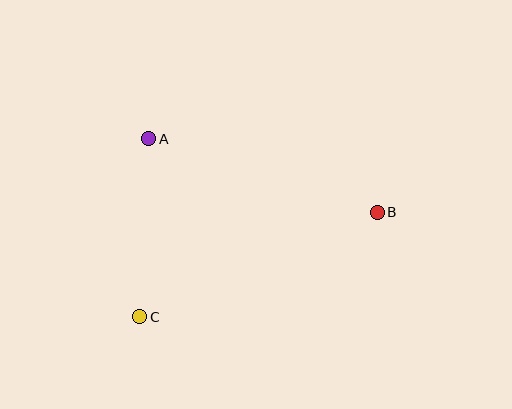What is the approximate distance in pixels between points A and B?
The distance between A and B is approximately 240 pixels.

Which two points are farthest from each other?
Points B and C are farthest from each other.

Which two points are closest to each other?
Points A and C are closest to each other.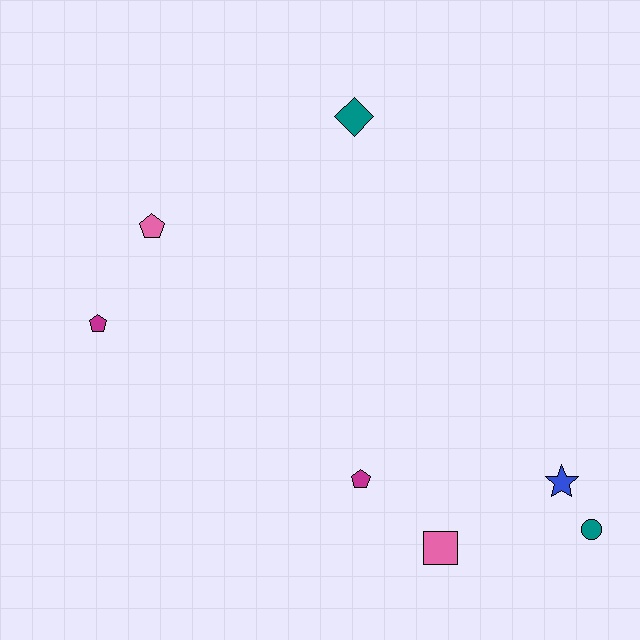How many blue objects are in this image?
There is 1 blue object.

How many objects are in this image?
There are 7 objects.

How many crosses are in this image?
There are no crosses.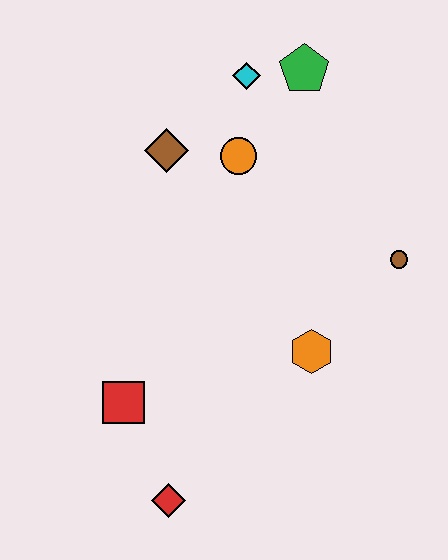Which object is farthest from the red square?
The green pentagon is farthest from the red square.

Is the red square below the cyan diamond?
Yes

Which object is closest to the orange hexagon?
The brown circle is closest to the orange hexagon.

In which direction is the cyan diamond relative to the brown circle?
The cyan diamond is above the brown circle.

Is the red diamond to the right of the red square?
Yes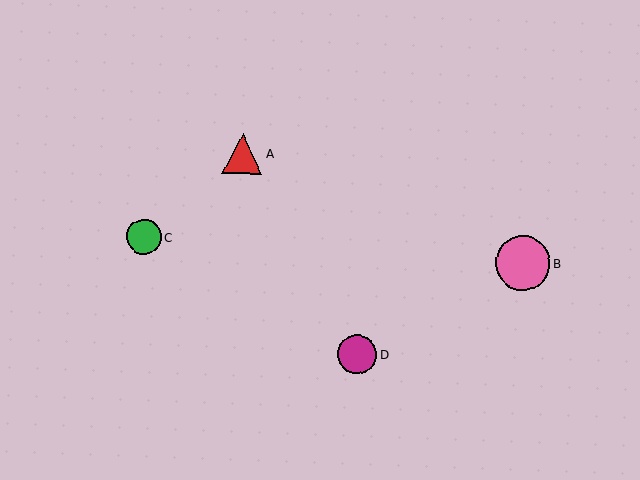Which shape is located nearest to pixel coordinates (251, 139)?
The red triangle (labeled A) at (243, 153) is nearest to that location.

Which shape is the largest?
The pink circle (labeled B) is the largest.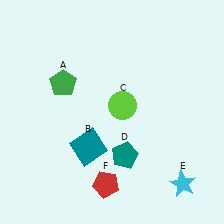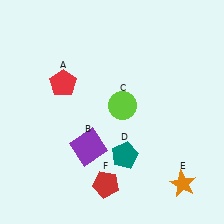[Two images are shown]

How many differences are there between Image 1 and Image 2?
There are 3 differences between the two images.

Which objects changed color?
A changed from green to red. B changed from teal to purple. E changed from cyan to orange.